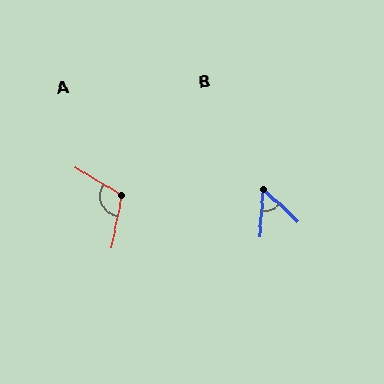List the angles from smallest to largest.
B (51°), A (110°).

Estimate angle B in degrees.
Approximately 51 degrees.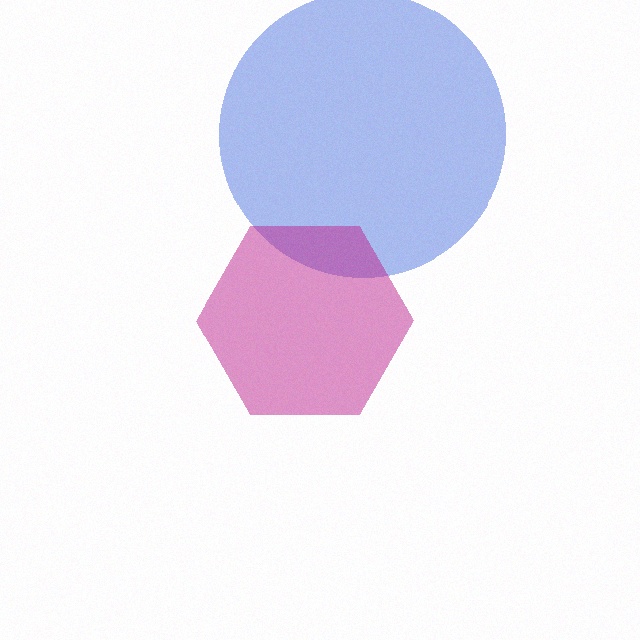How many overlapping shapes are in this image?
There are 2 overlapping shapes in the image.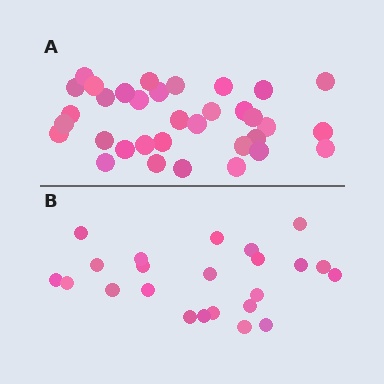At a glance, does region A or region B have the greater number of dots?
Region A (the top region) has more dots.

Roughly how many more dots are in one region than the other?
Region A has roughly 12 or so more dots than region B.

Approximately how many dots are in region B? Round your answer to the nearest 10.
About 20 dots. (The exact count is 23, which rounds to 20.)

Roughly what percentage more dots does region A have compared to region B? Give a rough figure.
About 50% more.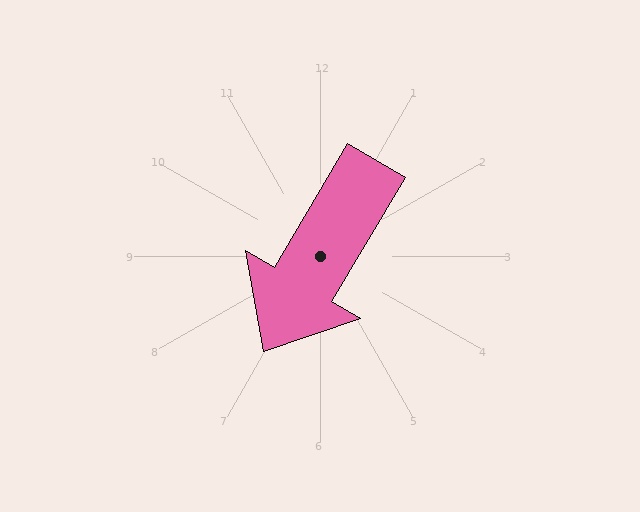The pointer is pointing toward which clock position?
Roughly 7 o'clock.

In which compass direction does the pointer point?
Southwest.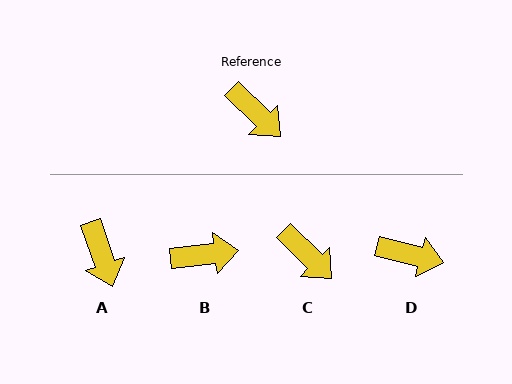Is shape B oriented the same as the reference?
No, it is off by about 52 degrees.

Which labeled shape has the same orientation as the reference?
C.